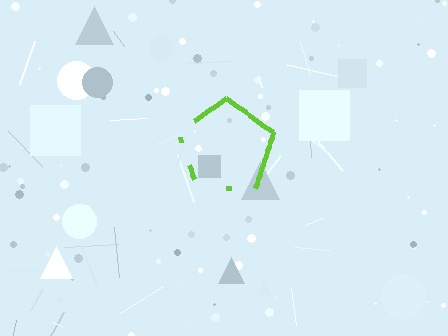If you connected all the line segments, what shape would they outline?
They would outline a pentagon.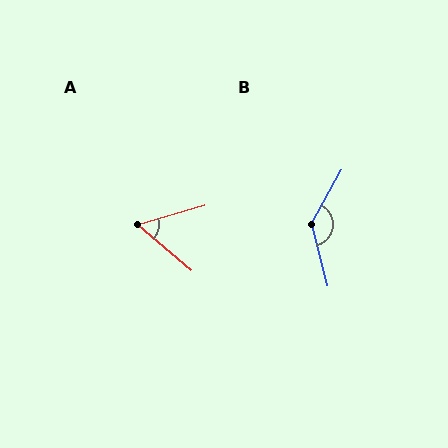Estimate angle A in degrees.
Approximately 56 degrees.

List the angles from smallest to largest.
A (56°), B (136°).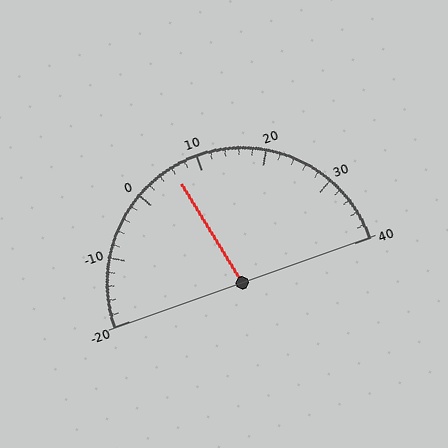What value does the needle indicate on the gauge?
The needle indicates approximately 6.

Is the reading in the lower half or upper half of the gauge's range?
The reading is in the lower half of the range (-20 to 40).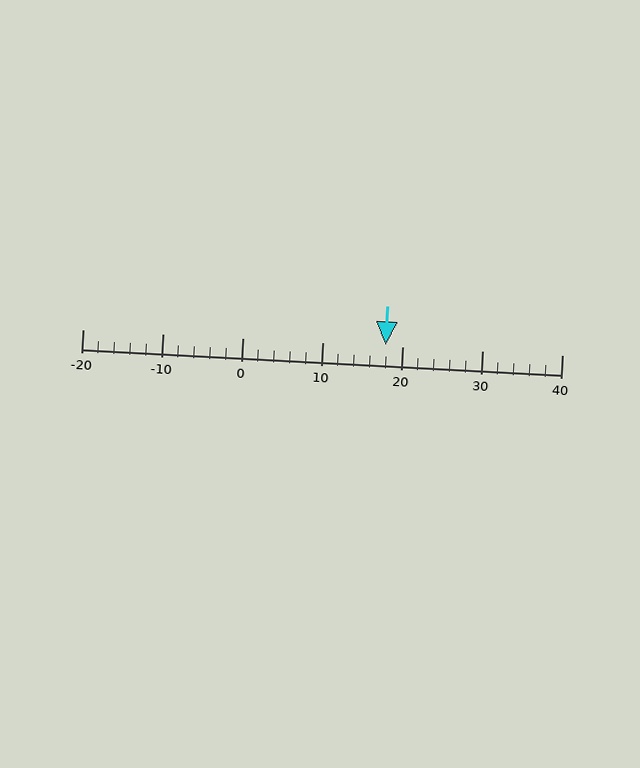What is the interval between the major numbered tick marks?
The major tick marks are spaced 10 units apart.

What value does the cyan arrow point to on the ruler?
The cyan arrow points to approximately 18.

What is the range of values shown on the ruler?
The ruler shows values from -20 to 40.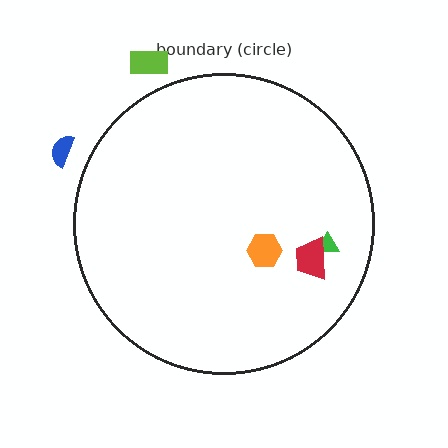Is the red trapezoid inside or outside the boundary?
Inside.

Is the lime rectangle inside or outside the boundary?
Outside.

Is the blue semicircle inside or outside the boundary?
Outside.